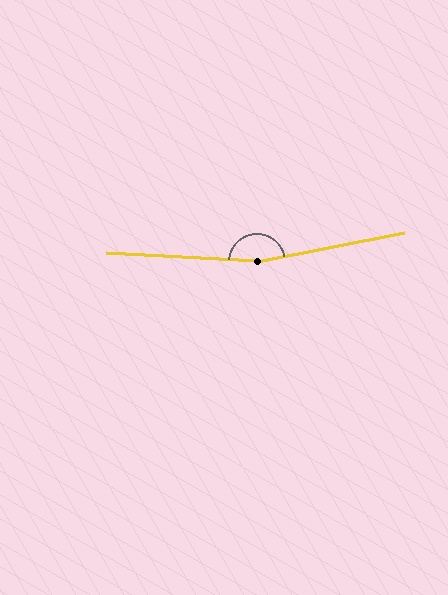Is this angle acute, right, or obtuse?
It is obtuse.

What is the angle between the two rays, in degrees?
Approximately 166 degrees.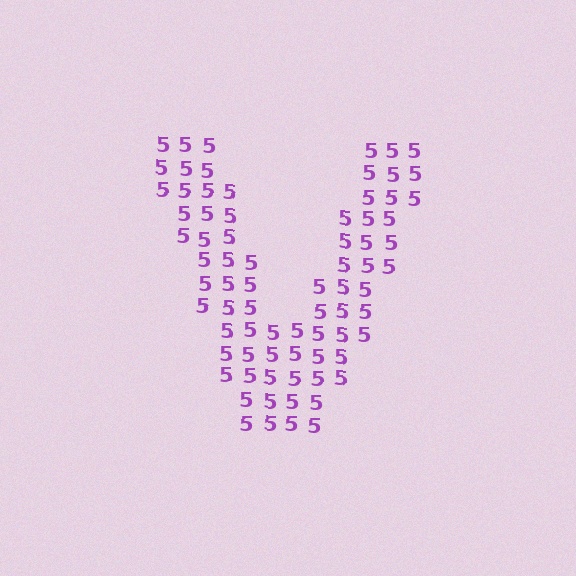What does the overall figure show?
The overall figure shows the letter V.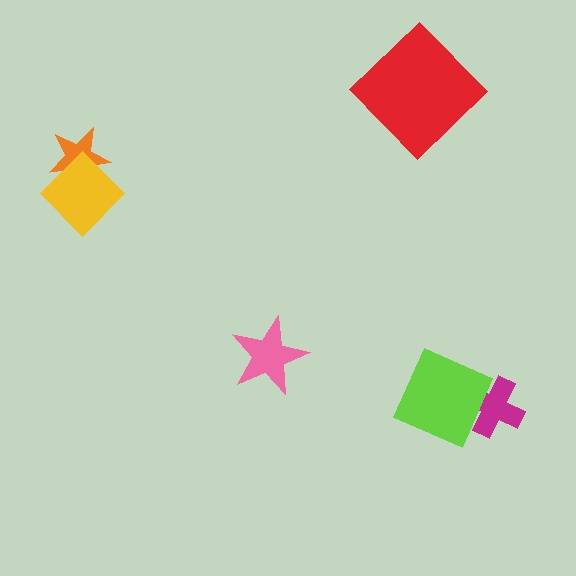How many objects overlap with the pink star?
0 objects overlap with the pink star.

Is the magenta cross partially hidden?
Yes, it is partially covered by another shape.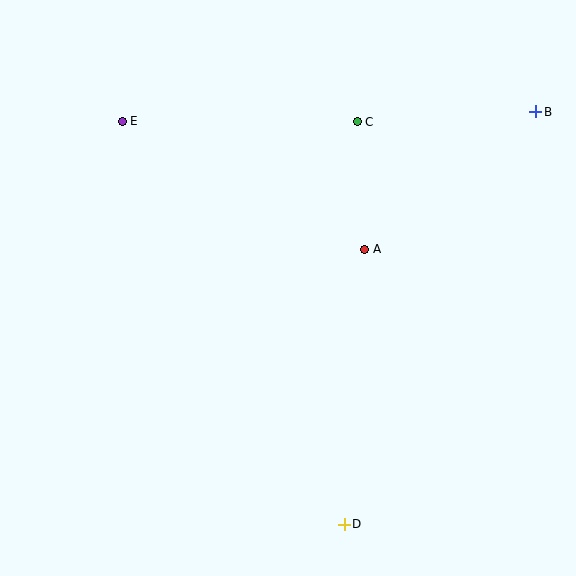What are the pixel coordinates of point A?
Point A is at (365, 249).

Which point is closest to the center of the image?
Point A at (365, 249) is closest to the center.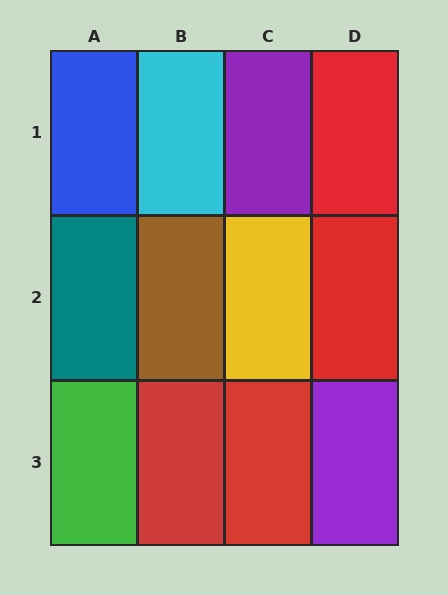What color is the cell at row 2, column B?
Brown.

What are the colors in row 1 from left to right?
Blue, cyan, purple, red.